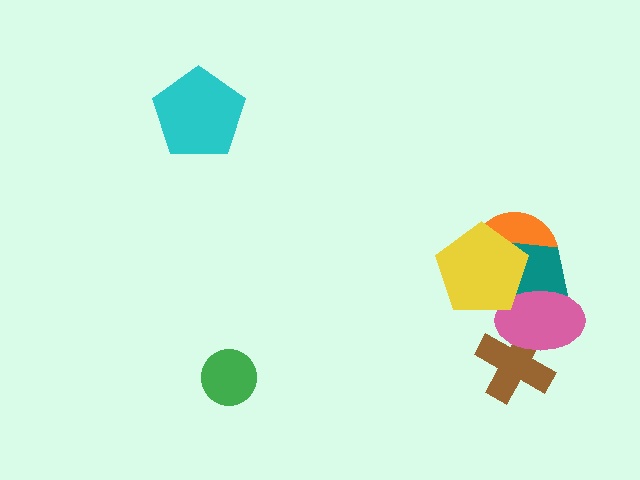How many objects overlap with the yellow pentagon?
3 objects overlap with the yellow pentagon.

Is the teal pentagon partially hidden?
Yes, it is partially covered by another shape.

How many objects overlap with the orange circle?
3 objects overlap with the orange circle.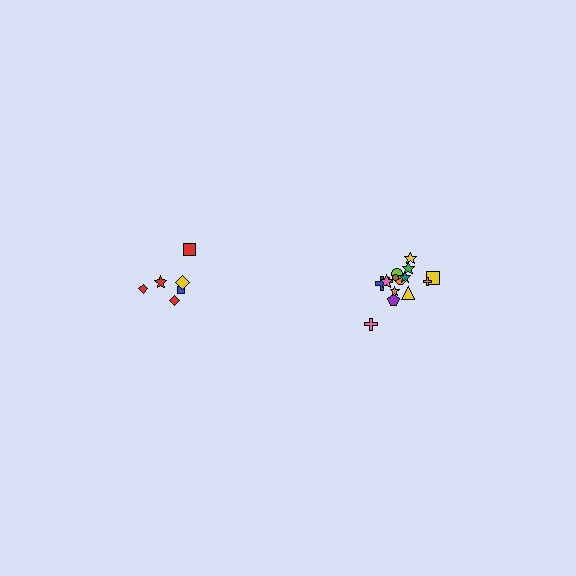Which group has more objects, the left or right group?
The right group.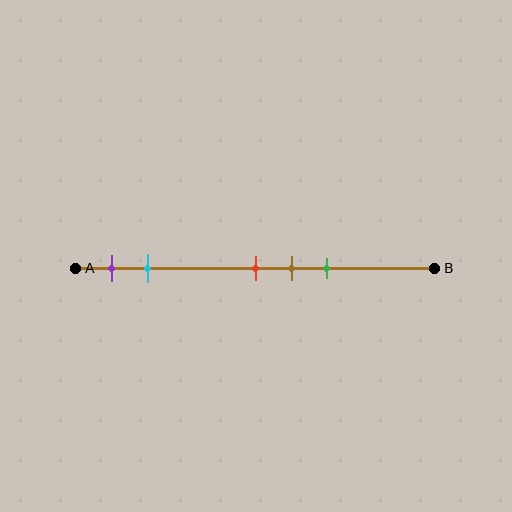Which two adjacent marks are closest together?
The red and brown marks are the closest adjacent pair.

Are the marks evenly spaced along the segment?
No, the marks are not evenly spaced.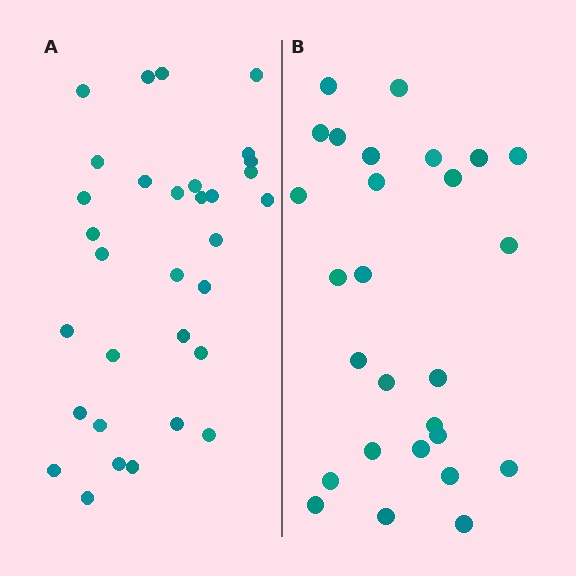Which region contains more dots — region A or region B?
Region A (the left region) has more dots.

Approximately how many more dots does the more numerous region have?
Region A has about 5 more dots than region B.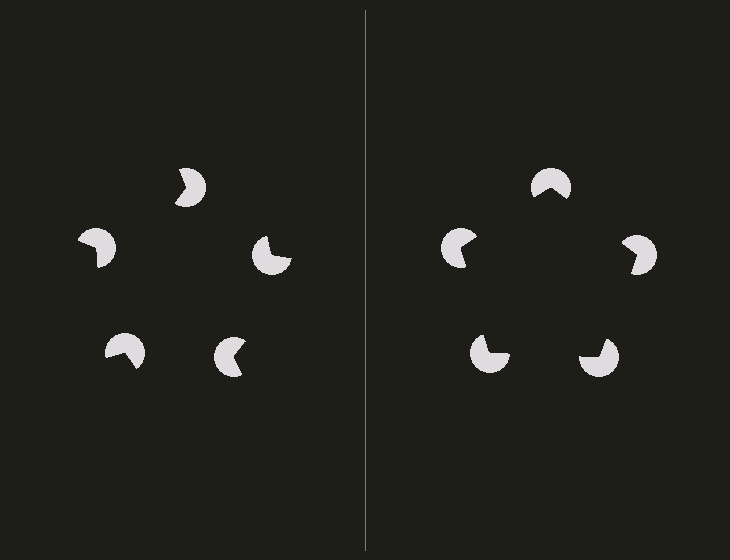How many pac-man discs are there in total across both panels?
10 — 5 on each side.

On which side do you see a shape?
An illusory pentagon appears on the right side. On the left side the wedge cuts are rotated, so no coherent shape forms.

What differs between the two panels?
The pac-man discs are positioned identically on both sides; only the wedge orientations differ. On the right they align to a pentagon; on the left they are misaligned.